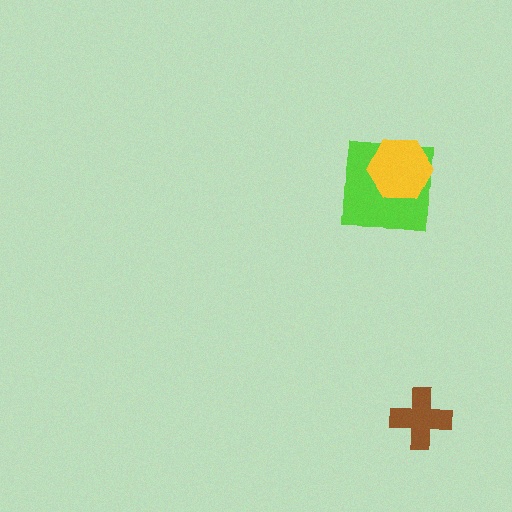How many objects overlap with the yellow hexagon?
1 object overlaps with the yellow hexagon.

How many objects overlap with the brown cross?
0 objects overlap with the brown cross.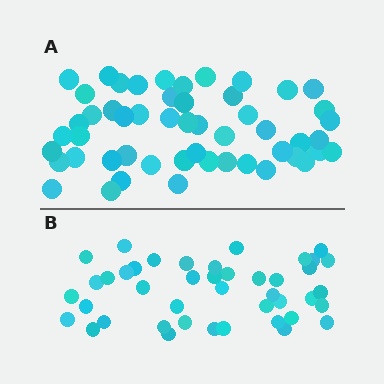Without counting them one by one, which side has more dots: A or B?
Region A (the top region) has more dots.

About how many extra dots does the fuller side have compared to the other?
Region A has roughly 10 or so more dots than region B.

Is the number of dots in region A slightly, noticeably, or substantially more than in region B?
Region A has only slightly more — the two regions are fairly close. The ratio is roughly 1.2 to 1.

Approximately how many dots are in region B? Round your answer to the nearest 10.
About 40 dots. (The exact count is 43, which rounds to 40.)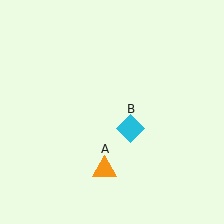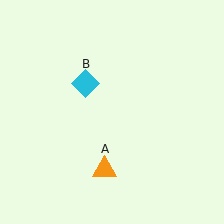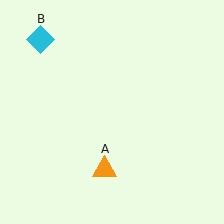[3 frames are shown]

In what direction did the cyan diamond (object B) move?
The cyan diamond (object B) moved up and to the left.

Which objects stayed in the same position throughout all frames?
Orange triangle (object A) remained stationary.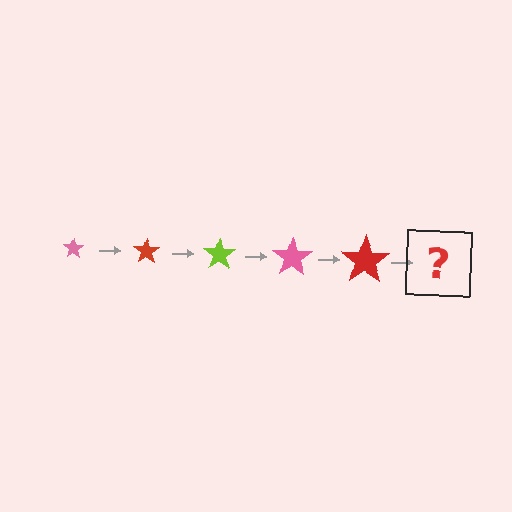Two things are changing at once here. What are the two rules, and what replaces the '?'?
The two rules are that the star grows larger each step and the color cycles through pink, red, and lime. The '?' should be a lime star, larger than the previous one.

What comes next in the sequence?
The next element should be a lime star, larger than the previous one.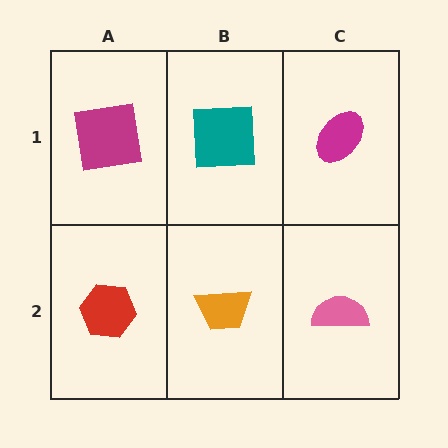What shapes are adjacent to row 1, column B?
An orange trapezoid (row 2, column B), a magenta square (row 1, column A), a magenta ellipse (row 1, column C).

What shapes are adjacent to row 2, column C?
A magenta ellipse (row 1, column C), an orange trapezoid (row 2, column B).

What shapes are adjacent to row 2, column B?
A teal square (row 1, column B), a red hexagon (row 2, column A), a pink semicircle (row 2, column C).